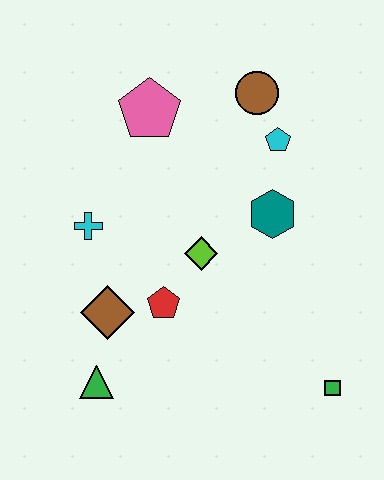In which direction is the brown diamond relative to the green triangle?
The brown diamond is above the green triangle.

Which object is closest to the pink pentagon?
The brown circle is closest to the pink pentagon.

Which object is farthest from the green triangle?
The brown circle is farthest from the green triangle.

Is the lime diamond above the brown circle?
No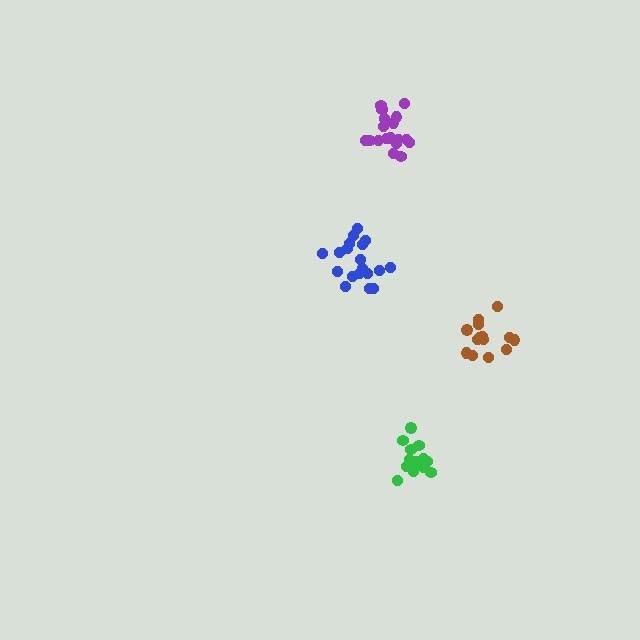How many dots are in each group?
Group 1: 19 dots, Group 2: 19 dots, Group 3: 14 dots, Group 4: 16 dots (68 total).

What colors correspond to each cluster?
The clusters are colored: blue, purple, brown, green.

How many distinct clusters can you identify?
There are 4 distinct clusters.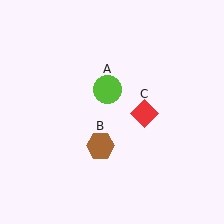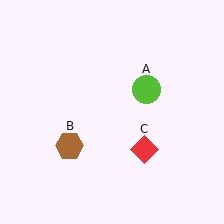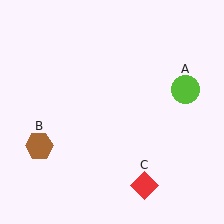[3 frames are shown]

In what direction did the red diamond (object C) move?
The red diamond (object C) moved down.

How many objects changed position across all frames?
3 objects changed position: lime circle (object A), brown hexagon (object B), red diamond (object C).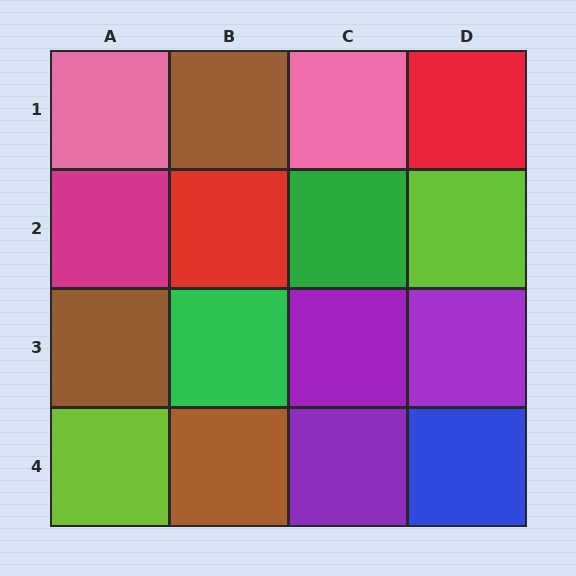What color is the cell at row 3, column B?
Green.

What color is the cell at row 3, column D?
Purple.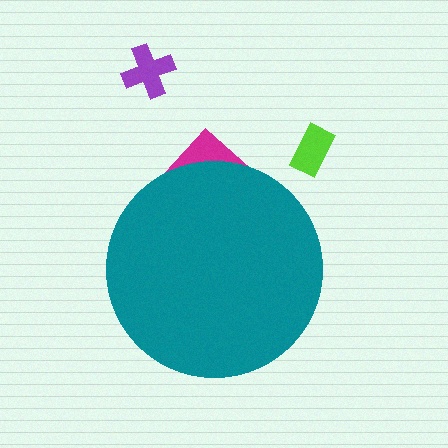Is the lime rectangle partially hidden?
No, the lime rectangle is fully visible.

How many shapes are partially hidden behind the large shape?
1 shape is partially hidden.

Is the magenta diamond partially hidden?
Yes, the magenta diamond is partially hidden behind the teal circle.